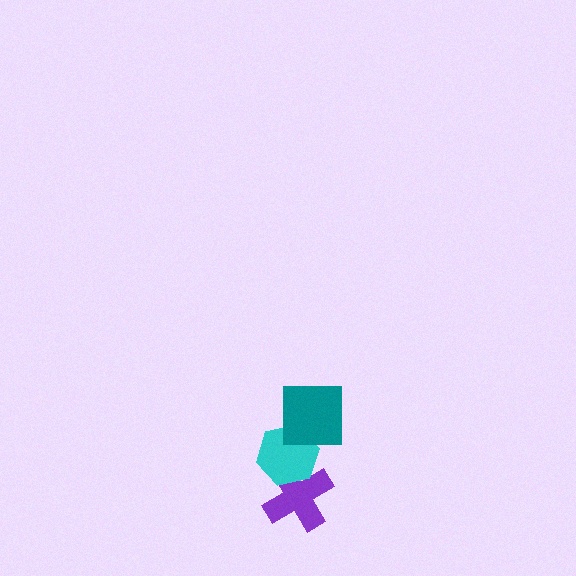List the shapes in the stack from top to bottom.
From top to bottom: the teal square, the cyan hexagon, the purple cross.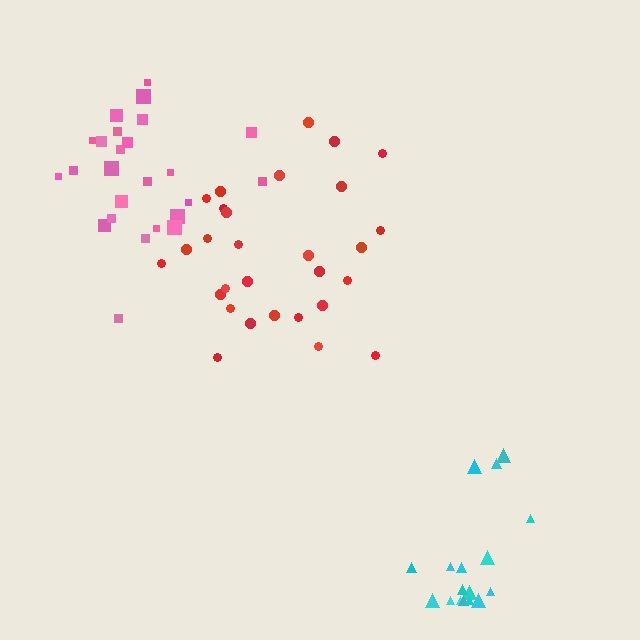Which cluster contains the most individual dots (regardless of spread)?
Red (29).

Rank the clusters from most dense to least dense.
pink, cyan, red.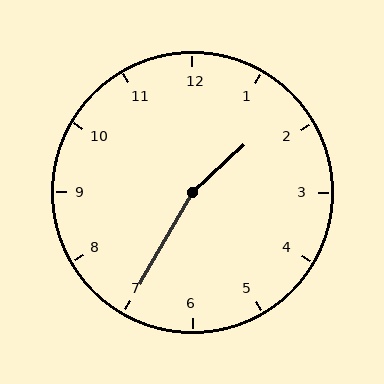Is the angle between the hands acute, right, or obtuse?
It is obtuse.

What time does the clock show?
1:35.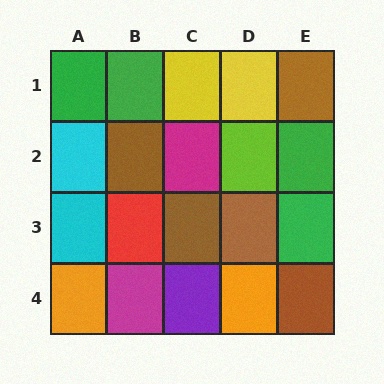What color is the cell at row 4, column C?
Purple.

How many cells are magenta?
2 cells are magenta.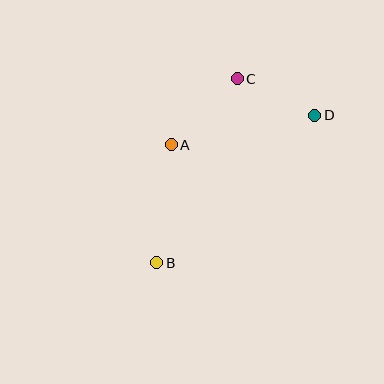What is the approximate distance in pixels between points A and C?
The distance between A and C is approximately 93 pixels.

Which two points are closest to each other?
Points C and D are closest to each other.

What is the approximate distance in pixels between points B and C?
The distance between B and C is approximately 201 pixels.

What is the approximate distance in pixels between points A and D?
The distance between A and D is approximately 147 pixels.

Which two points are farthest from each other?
Points B and D are farthest from each other.